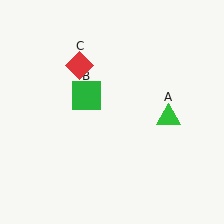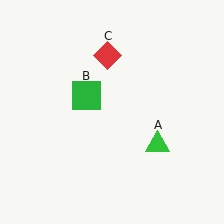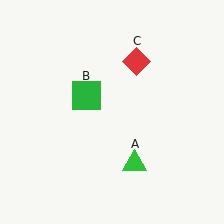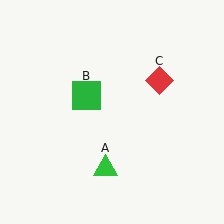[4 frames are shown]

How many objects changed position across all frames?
2 objects changed position: green triangle (object A), red diamond (object C).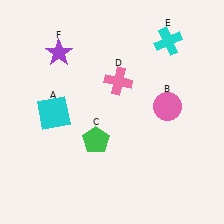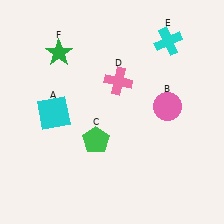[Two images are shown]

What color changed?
The star (F) changed from purple in Image 1 to green in Image 2.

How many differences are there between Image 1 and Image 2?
There is 1 difference between the two images.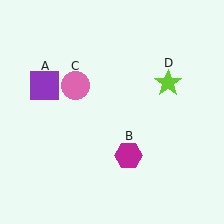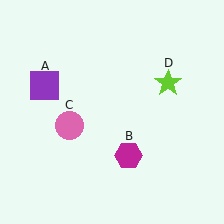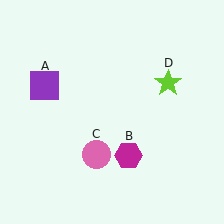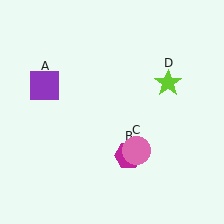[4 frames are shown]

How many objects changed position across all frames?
1 object changed position: pink circle (object C).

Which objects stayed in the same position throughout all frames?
Purple square (object A) and magenta hexagon (object B) and lime star (object D) remained stationary.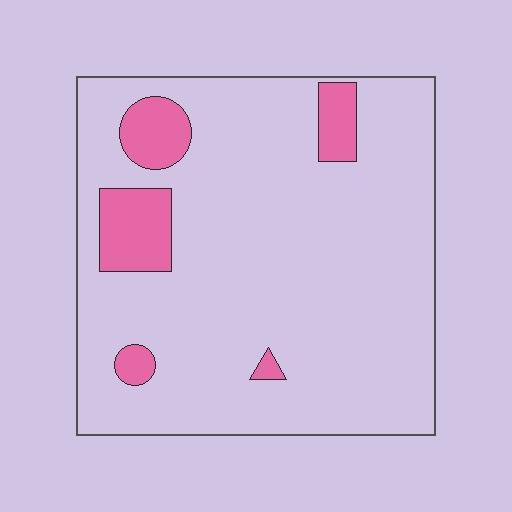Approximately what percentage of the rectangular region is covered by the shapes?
Approximately 10%.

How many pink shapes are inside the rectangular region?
5.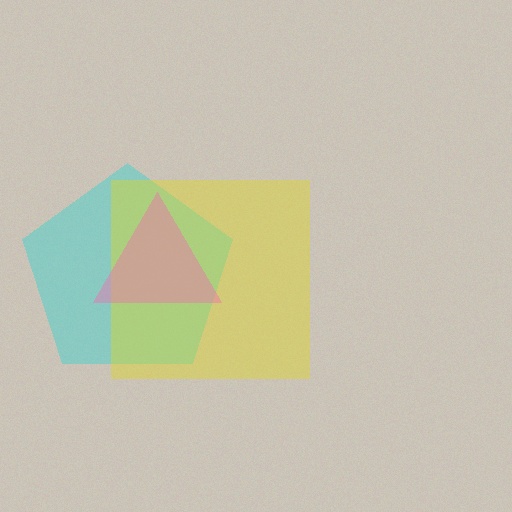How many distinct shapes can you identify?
There are 3 distinct shapes: a cyan pentagon, a yellow square, a pink triangle.